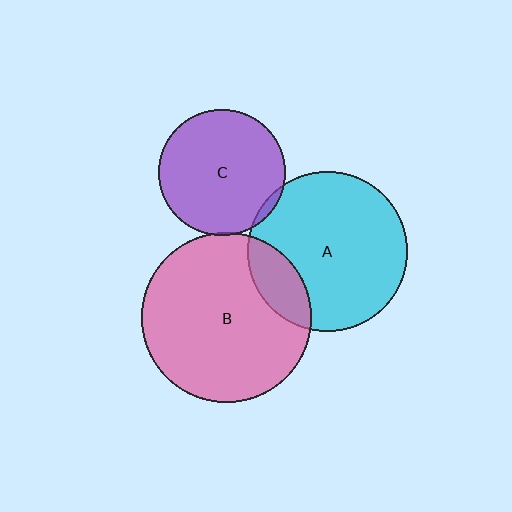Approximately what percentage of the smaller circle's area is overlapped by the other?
Approximately 5%.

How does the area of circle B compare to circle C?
Approximately 1.8 times.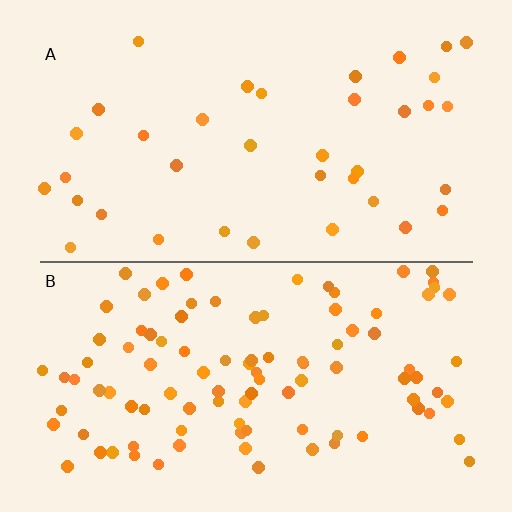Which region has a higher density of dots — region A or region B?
B (the bottom).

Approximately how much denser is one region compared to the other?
Approximately 2.7× — region B over region A.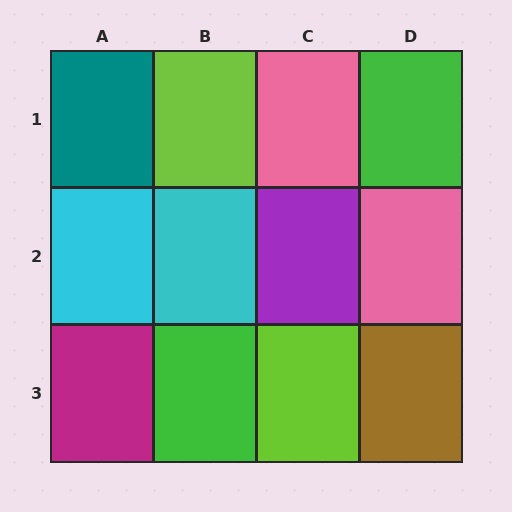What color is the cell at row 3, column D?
Brown.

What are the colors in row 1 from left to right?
Teal, lime, pink, green.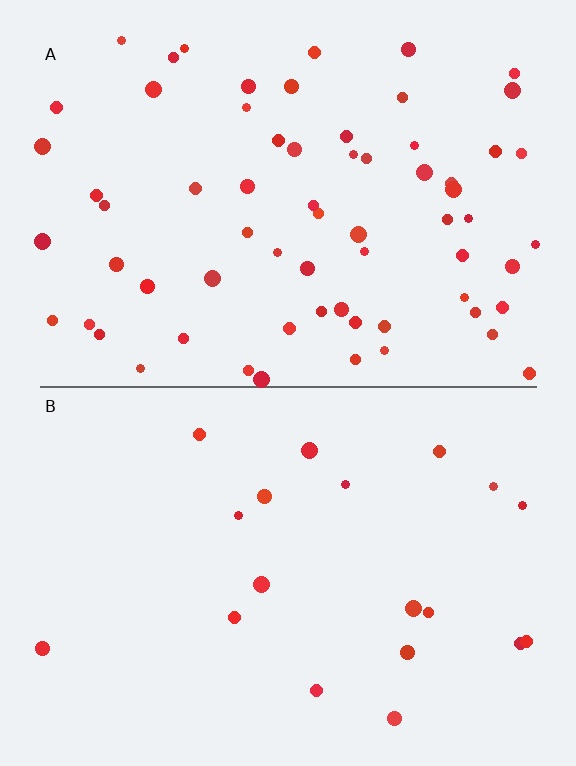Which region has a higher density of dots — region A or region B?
A (the top).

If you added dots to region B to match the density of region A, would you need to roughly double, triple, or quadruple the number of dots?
Approximately triple.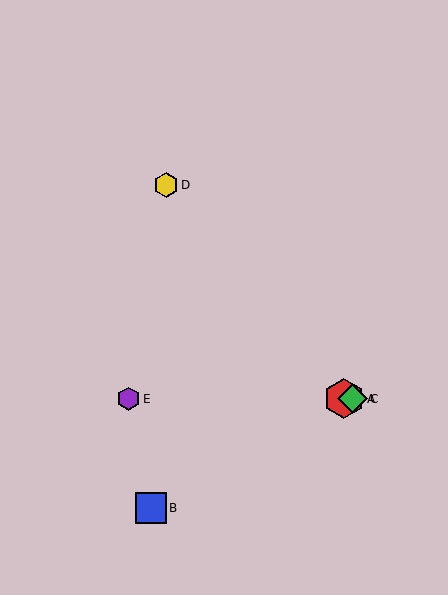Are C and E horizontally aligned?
Yes, both are at y≈399.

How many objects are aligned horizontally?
3 objects (A, C, E) are aligned horizontally.